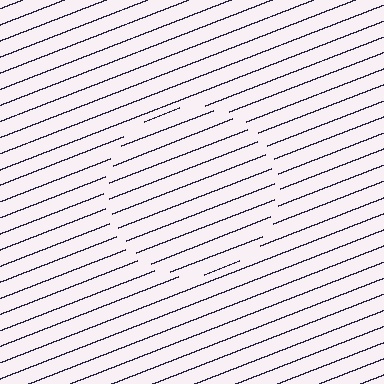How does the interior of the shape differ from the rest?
The interior of the shape contains the same grating, shifted by half a period — the contour is defined by the phase discontinuity where line-ends from the inner and outer gratings abut.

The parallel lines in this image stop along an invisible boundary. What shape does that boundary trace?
An illusory circle. The interior of the shape contains the same grating, shifted by half a period — the contour is defined by the phase discontinuity where line-ends from the inner and outer gratings abut.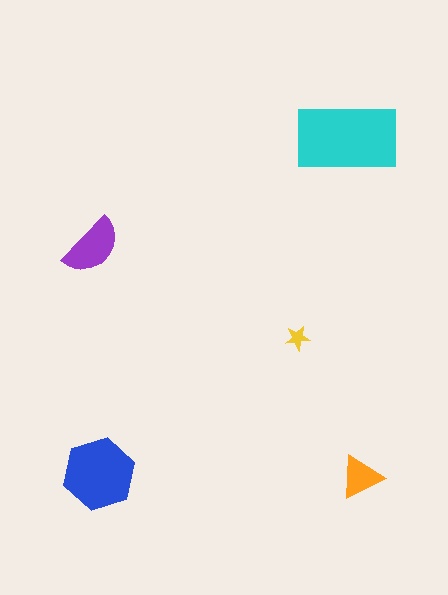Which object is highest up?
The cyan rectangle is topmost.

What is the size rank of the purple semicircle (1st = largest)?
3rd.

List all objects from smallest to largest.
The yellow star, the orange triangle, the purple semicircle, the blue hexagon, the cyan rectangle.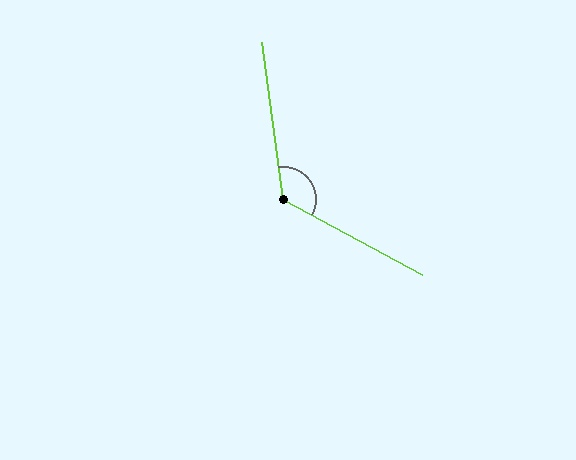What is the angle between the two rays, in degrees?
Approximately 126 degrees.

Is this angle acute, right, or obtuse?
It is obtuse.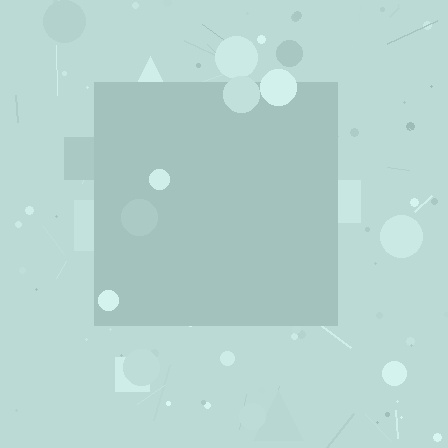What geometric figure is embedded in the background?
A square is embedded in the background.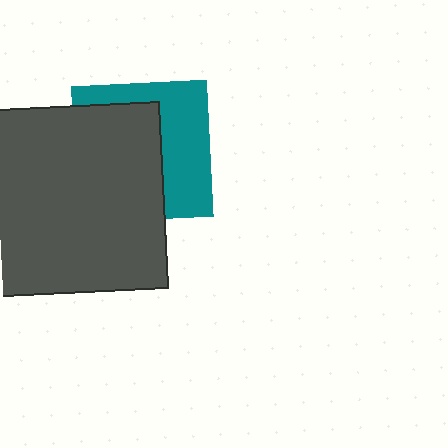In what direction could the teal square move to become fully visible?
The teal square could move right. That would shift it out from behind the dark gray square entirely.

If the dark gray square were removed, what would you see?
You would see the complete teal square.